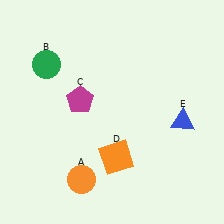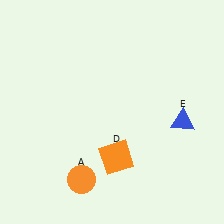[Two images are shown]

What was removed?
The magenta pentagon (C), the green circle (B) were removed in Image 2.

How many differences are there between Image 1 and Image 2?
There are 2 differences between the two images.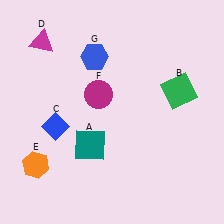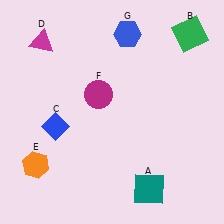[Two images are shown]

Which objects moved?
The objects that moved are: the teal square (A), the green square (B), the blue hexagon (G).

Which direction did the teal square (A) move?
The teal square (A) moved right.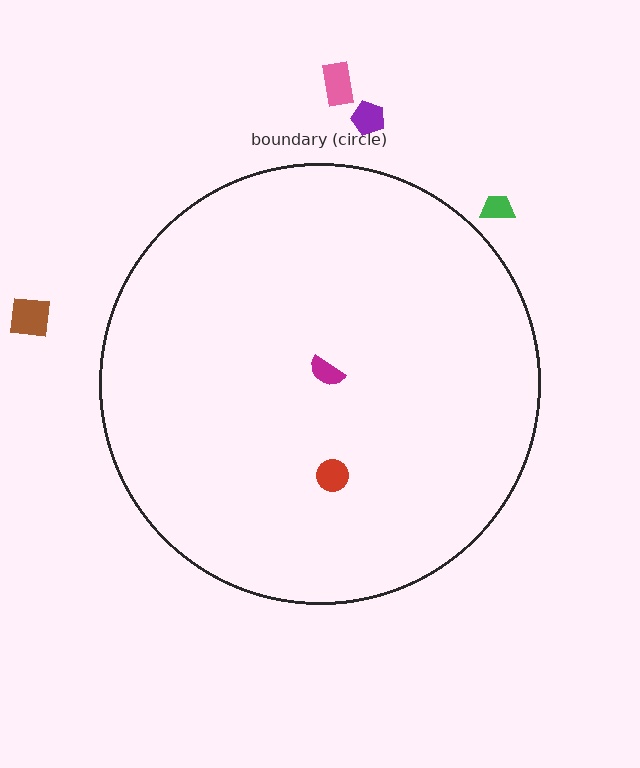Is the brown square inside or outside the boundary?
Outside.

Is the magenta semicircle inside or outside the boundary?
Inside.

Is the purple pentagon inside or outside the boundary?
Outside.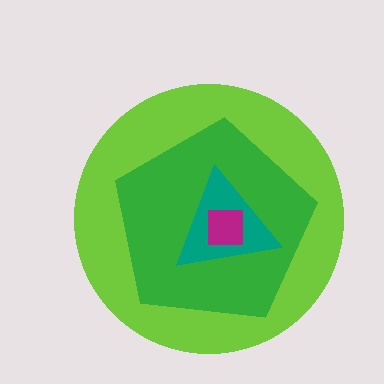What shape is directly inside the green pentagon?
The teal triangle.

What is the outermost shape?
The lime circle.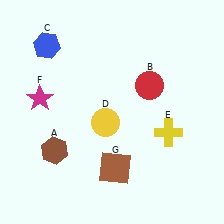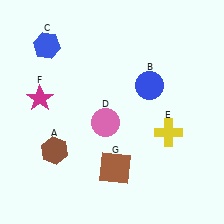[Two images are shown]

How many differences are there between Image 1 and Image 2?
There are 2 differences between the two images.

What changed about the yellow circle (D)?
In Image 1, D is yellow. In Image 2, it changed to pink.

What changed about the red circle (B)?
In Image 1, B is red. In Image 2, it changed to blue.